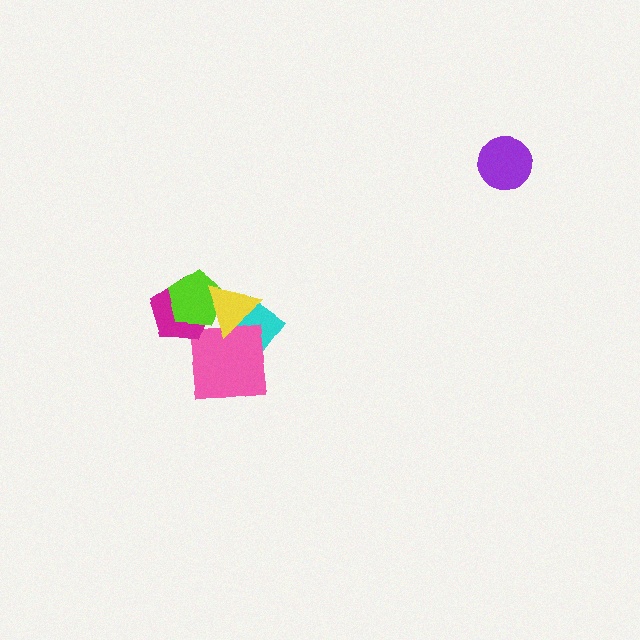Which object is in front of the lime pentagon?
The yellow triangle is in front of the lime pentagon.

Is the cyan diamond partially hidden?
Yes, it is partially covered by another shape.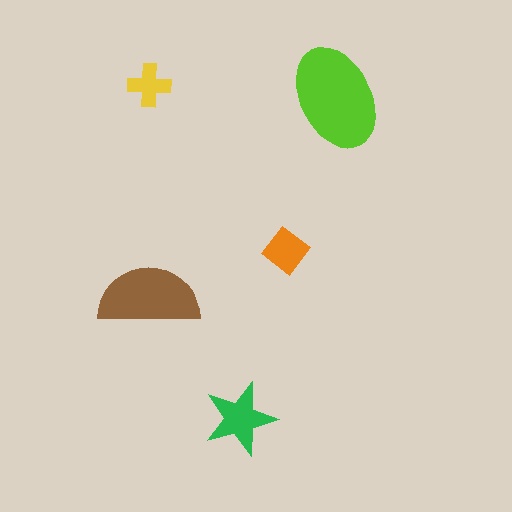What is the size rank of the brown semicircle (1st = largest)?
2nd.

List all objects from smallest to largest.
The yellow cross, the orange diamond, the green star, the brown semicircle, the lime ellipse.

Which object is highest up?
The yellow cross is topmost.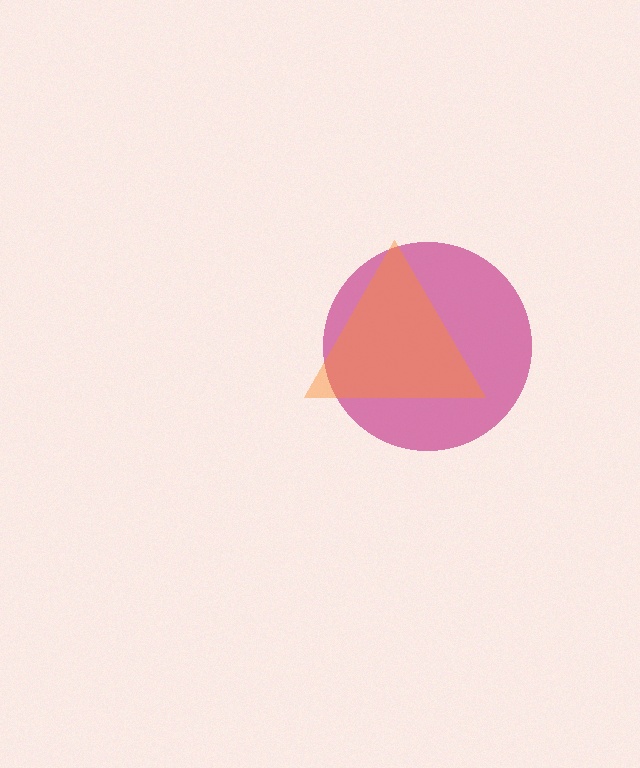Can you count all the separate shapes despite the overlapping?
Yes, there are 2 separate shapes.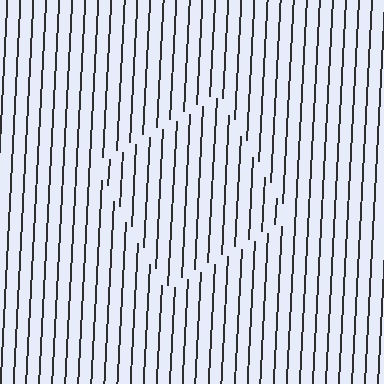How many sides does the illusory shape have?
4 sides — the line-ends trace a square.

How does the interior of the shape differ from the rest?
The interior of the shape contains the same grating, shifted by half a period — the contour is defined by the phase discontinuity where line-ends from the inner and outer gratings abut.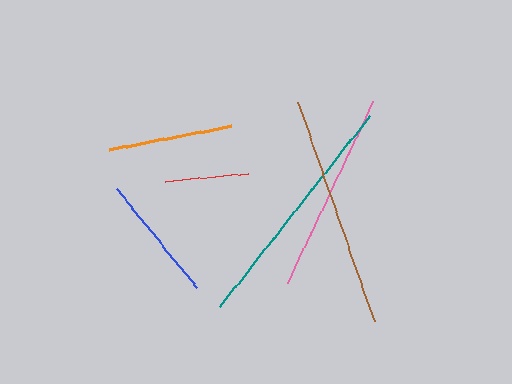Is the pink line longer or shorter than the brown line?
The brown line is longer than the pink line.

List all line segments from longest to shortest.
From longest to shortest: teal, brown, pink, blue, orange, red.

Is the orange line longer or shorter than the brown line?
The brown line is longer than the orange line.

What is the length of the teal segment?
The teal segment is approximately 243 pixels long.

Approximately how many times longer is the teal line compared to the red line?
The teal line is approximately 2.9 times the length of the red line.